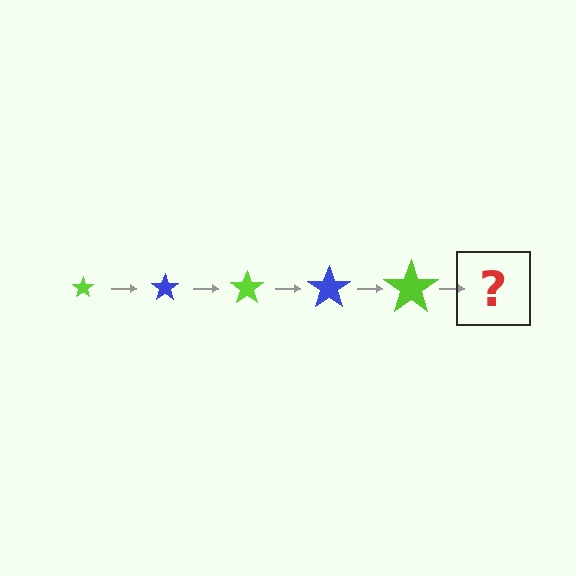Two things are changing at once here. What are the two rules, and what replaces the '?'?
The two rules are that the star grows larger each step and the color cycles through lime and blue. The '?' should be a blue star, larger than the previous one.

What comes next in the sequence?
The next element should be a blue star, larger than the previous one.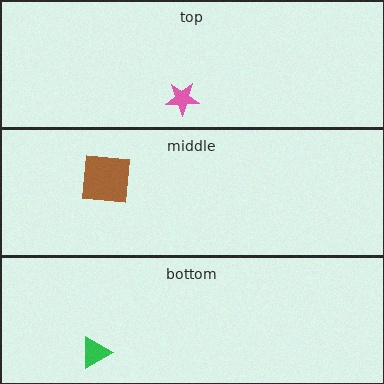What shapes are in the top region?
The pink star.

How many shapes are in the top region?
1.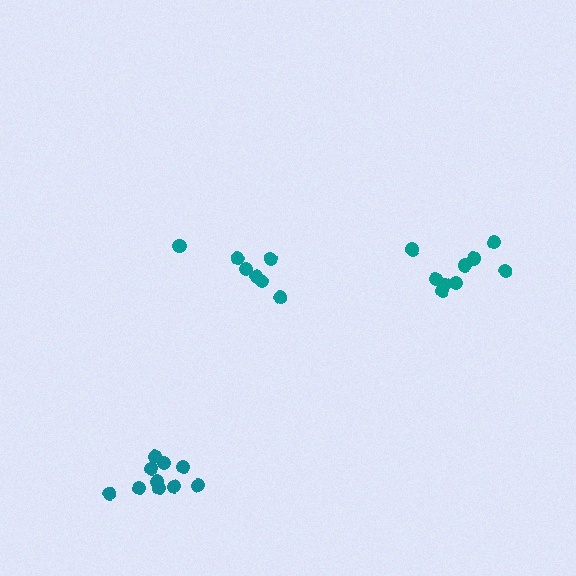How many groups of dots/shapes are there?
There are 3 groups.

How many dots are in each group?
Group 1: 7 dots, Group 2: 9 dots, Group 3: 10 dots (26 total).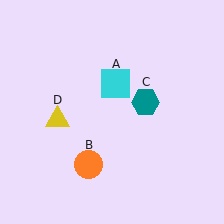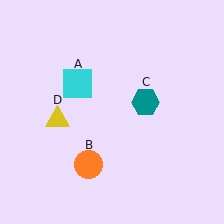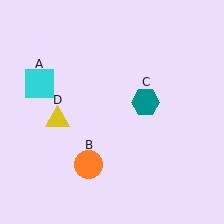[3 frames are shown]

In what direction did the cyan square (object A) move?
The cyan square (object A) moved left.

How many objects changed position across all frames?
1 object changed position: cyan square (object A).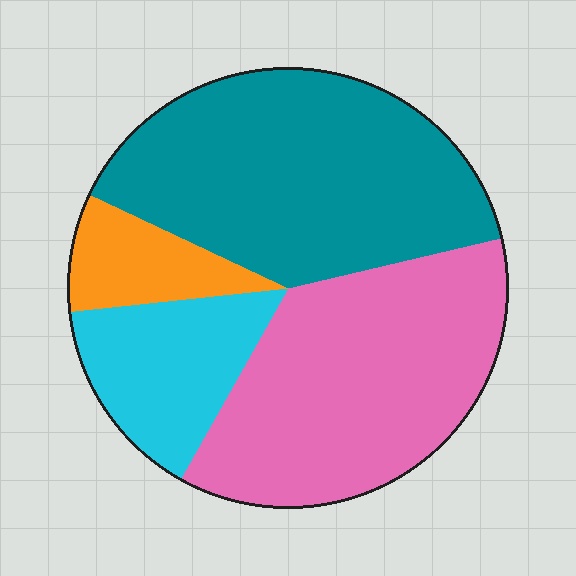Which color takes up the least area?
Orange, at roughly 10%.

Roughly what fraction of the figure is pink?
Pink covers 37% of the figure.